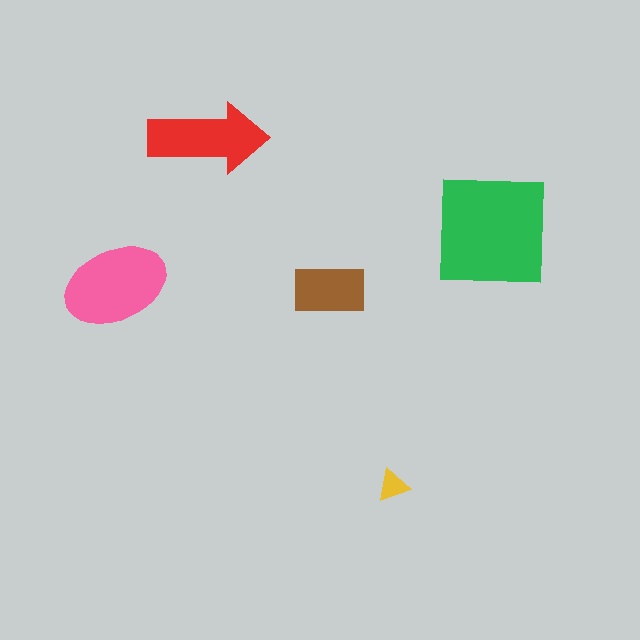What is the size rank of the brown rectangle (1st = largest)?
4th.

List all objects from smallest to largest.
The yellow triangle, the brown rectangle, the red arrow, the pink ellipse, the green square.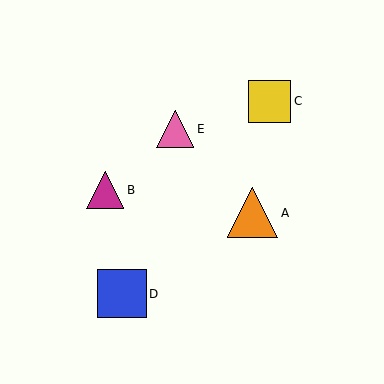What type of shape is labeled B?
Shape B is a magenta triangle.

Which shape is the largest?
The orange triangle (labeled A) is the largest.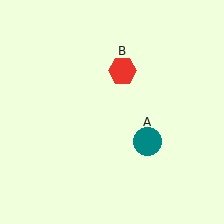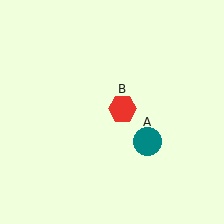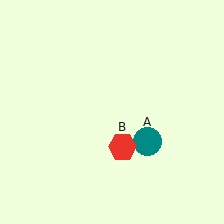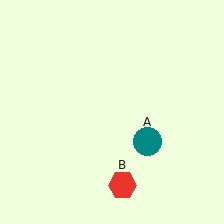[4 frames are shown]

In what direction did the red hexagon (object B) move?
The red hexagon (object B) moved down.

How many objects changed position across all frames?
1 object changed position: red hexagon (object B).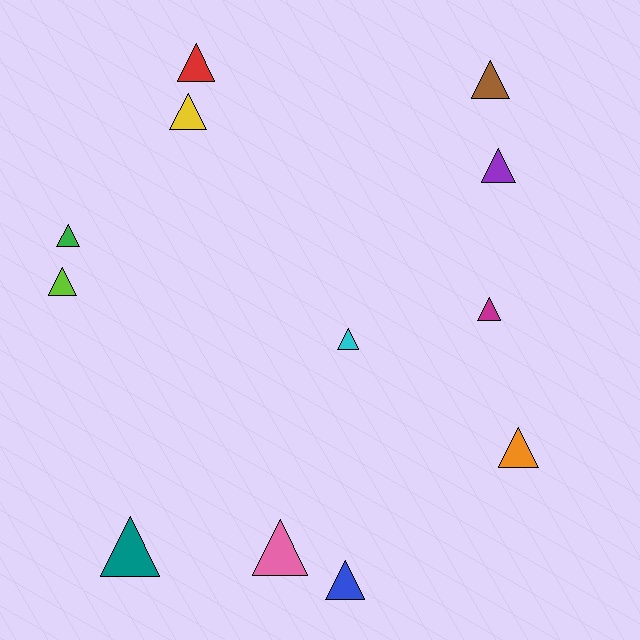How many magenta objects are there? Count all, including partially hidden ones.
There is 1 magenta object.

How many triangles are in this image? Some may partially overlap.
There are 12 triangles.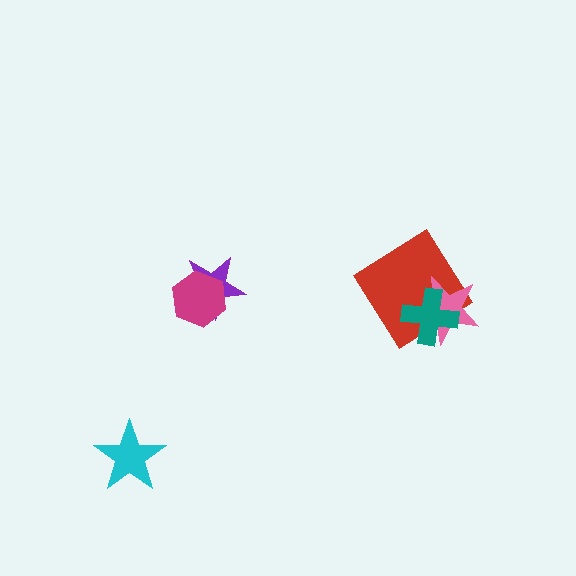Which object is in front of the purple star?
The magenta hexagon is in front of the purple star.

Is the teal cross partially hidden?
No, no other shape covers it.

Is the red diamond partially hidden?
Yes, it is partially covered by another shape.